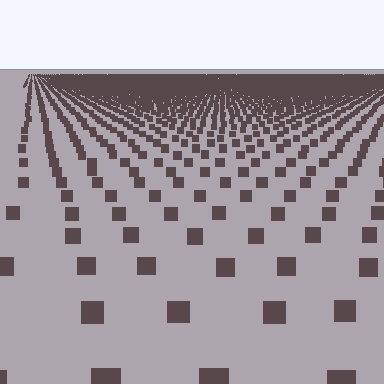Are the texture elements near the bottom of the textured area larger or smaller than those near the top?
Larger. Near the bottom, elements are closer to the viewer and appear at a bigger on-screen size.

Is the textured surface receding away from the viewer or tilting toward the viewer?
The surface is receding away from the viewer. Texture elements get smaller and denser toward the top.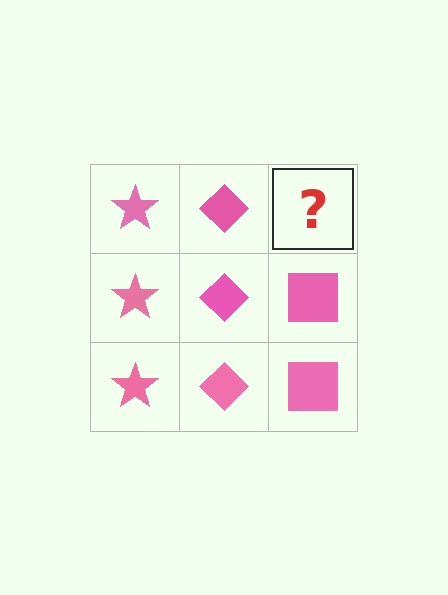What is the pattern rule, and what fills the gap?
The rule is that each column has a consistent shape. The gap should be filled with a pink square.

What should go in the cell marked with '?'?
The missing cell should contain a pink square.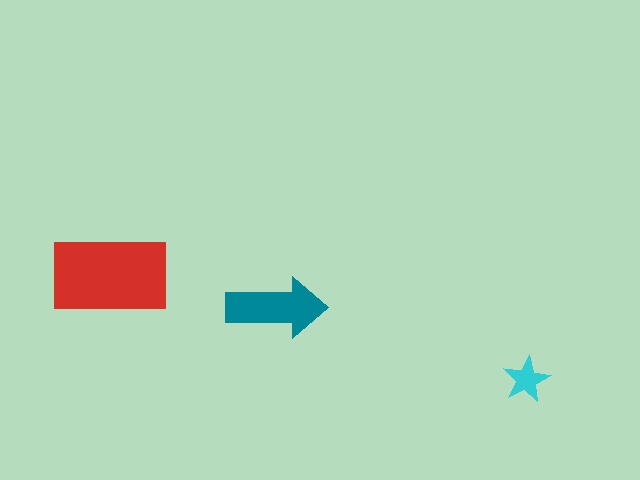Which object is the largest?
The red rectangle.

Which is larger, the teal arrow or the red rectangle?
The red rectangle.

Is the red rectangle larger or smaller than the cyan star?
Larger.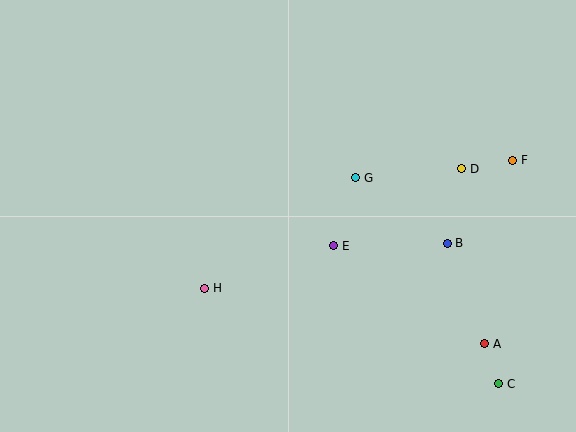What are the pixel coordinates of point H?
Point H is at (205, 288).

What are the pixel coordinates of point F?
Point F is at (513, 160).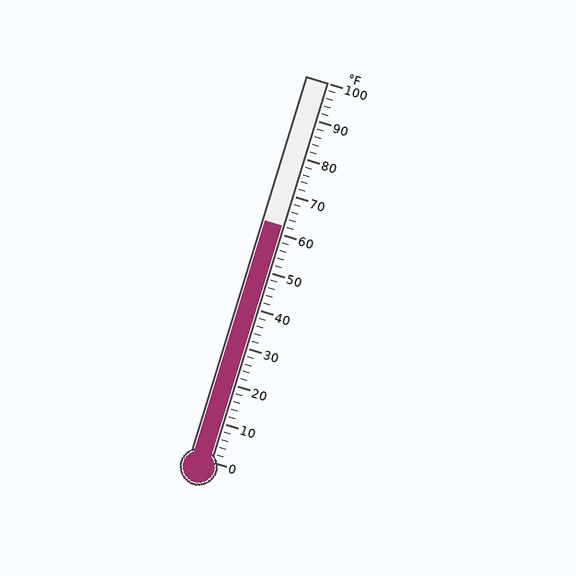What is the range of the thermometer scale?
The thermometer scale ranges from 0°F to 100°F.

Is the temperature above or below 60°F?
The temperature is above 60°F.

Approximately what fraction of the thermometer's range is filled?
The thermometer is filled to approximately 60% of its range.